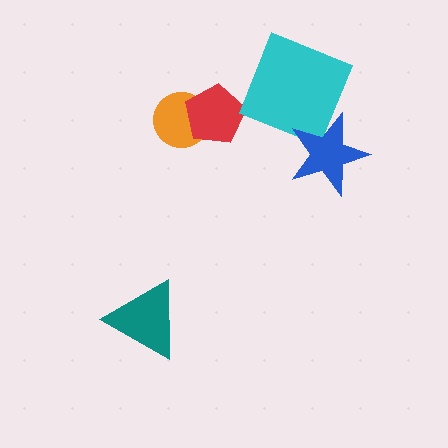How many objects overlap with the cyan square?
1 object overlaps with the cyan square.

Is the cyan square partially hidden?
Yes, it is partially covered by another shape.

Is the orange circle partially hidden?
Yes, it is partially covered by another shape.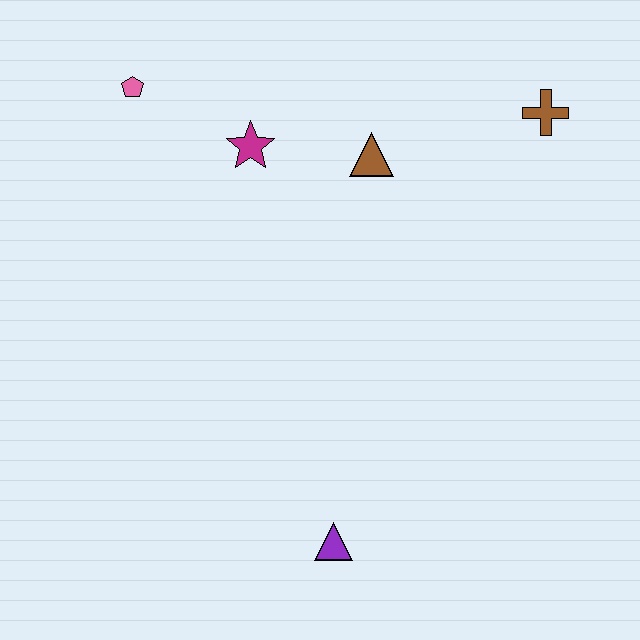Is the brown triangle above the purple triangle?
Yes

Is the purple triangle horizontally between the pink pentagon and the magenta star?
No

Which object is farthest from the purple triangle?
The pink pentagon is farthest from the purple triangle.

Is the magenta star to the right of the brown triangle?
No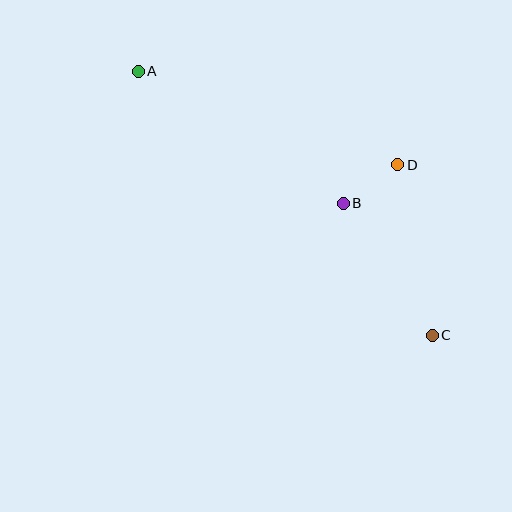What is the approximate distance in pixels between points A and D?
The distance between A and D is approximately 276 pixels.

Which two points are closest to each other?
Points B and D are closest to each other.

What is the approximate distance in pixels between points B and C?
The distance between B and C is approximately 159 pixels.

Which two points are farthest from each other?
Points A and C are farthest from each other.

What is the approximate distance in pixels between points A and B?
The distance between A and B is approximately 244 pixels.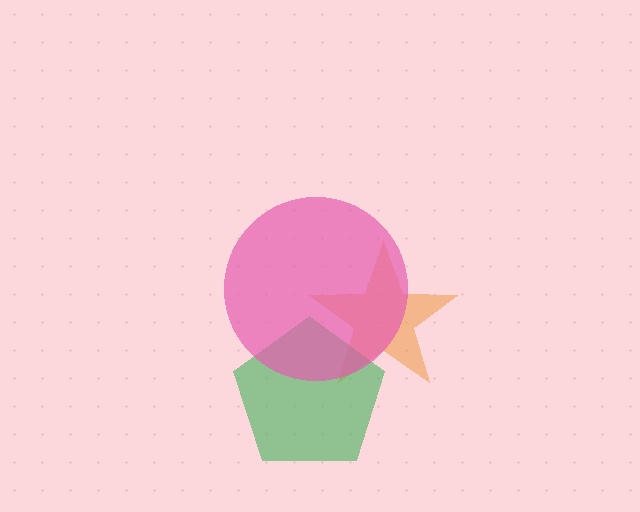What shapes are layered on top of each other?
The layered shapes are: an orange star, a green pentagon, a pink circle.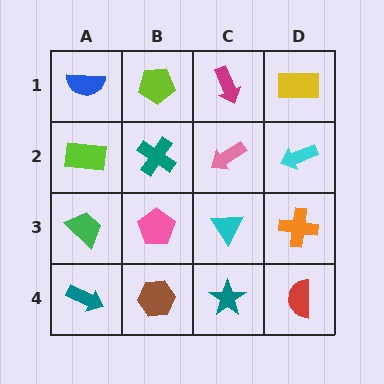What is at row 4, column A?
A teal arrow.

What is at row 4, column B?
A brown hexagon.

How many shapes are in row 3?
4 shapes.